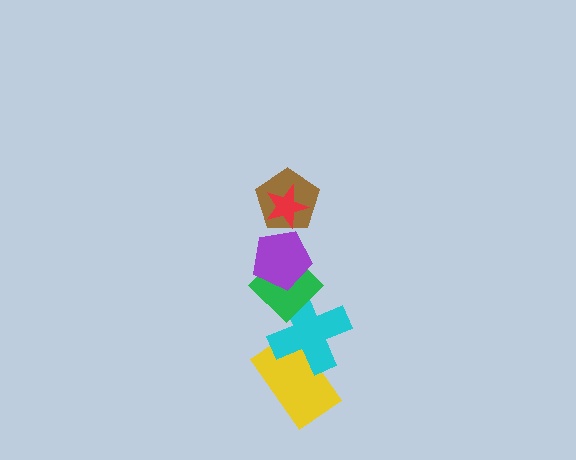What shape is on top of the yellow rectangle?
The cyan cross is on top of the yellow rectangle.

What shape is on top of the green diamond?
The purple pentagon is on top of the green diamond.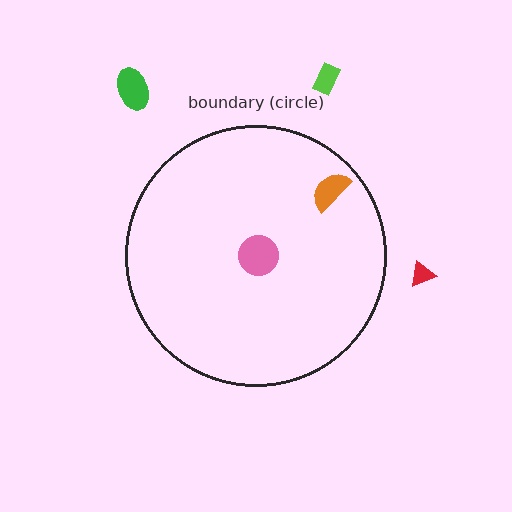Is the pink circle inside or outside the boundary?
Inside.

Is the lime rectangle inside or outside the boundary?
Outside.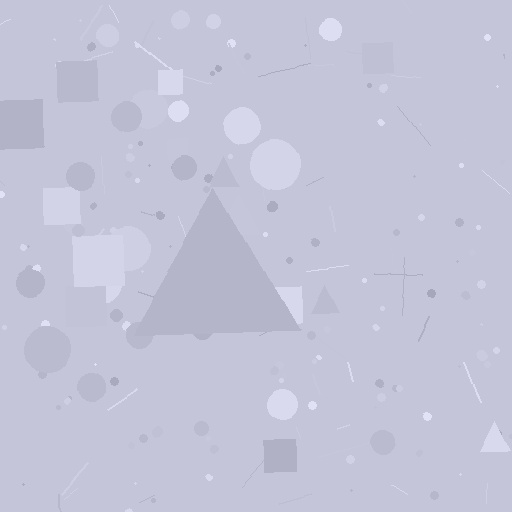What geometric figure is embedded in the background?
A triangle is embedded in the background.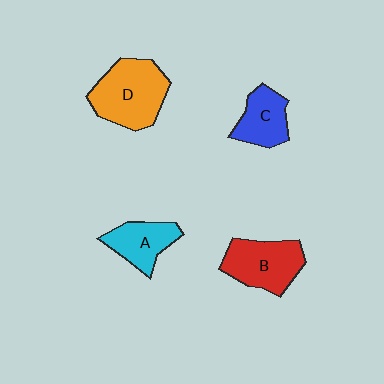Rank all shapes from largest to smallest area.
From largest to smallest: D (orange), B (red), C (blue), A (cyan).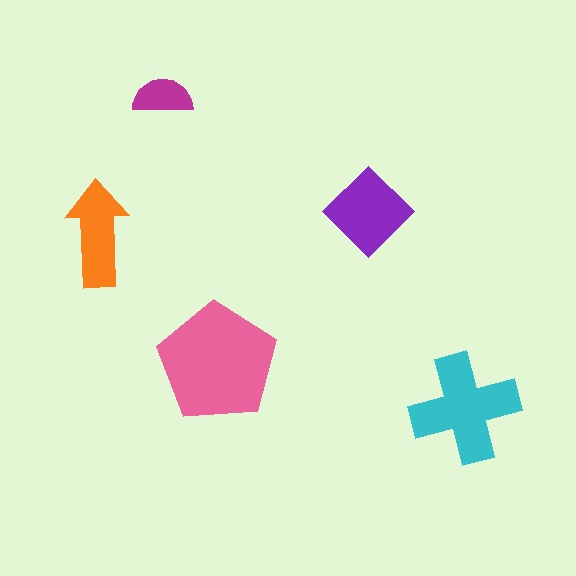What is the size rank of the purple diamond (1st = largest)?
3rd.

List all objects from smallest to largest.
The magenta semicircle, the orange arrow, the purple diamond, the cyan cross, the pink pentagon.